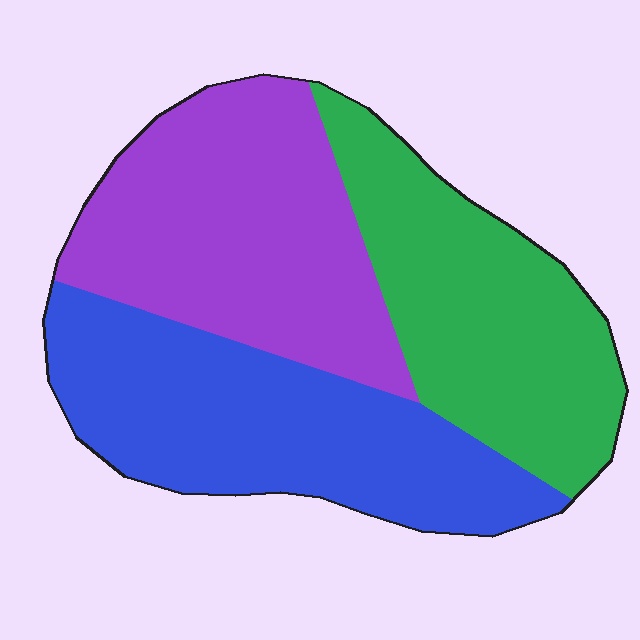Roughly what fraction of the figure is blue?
Blue takes up about one third (1/3) of the figure.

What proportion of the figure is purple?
Purple covers about 35% of the figure.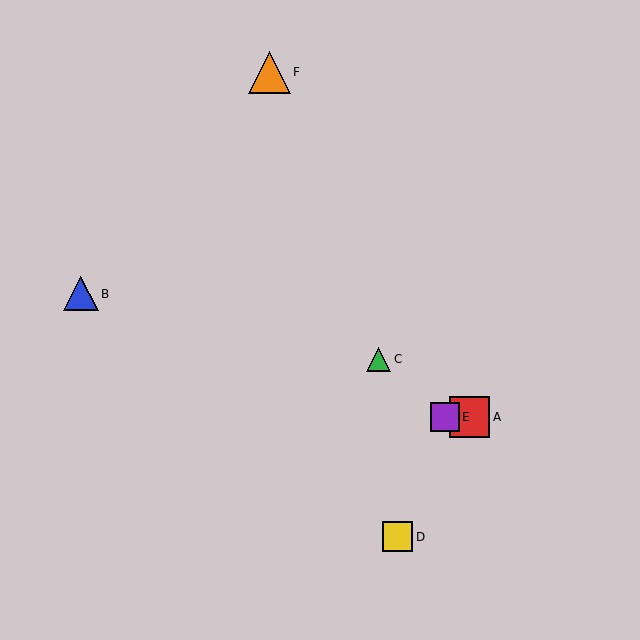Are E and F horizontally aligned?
No, E is at y≈417 and F is at y≈72.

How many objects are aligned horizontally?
2 objects (A, E) are aligned horizontally.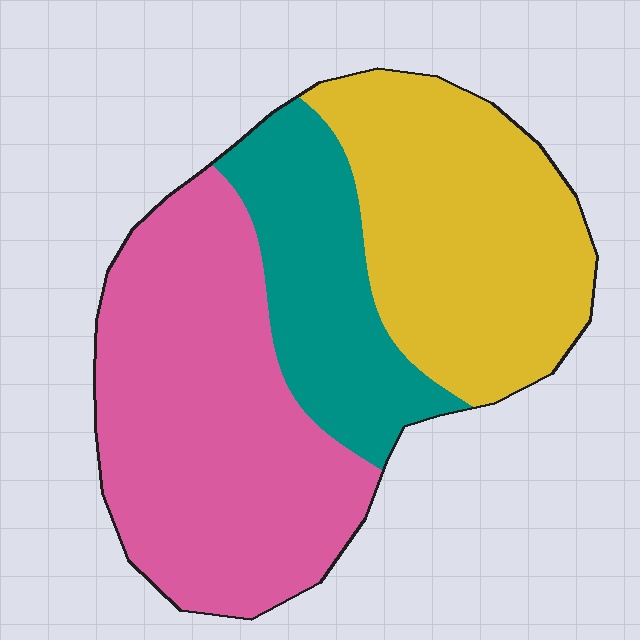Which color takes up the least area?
Teal, at roughly 20%.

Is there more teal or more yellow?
Yellow.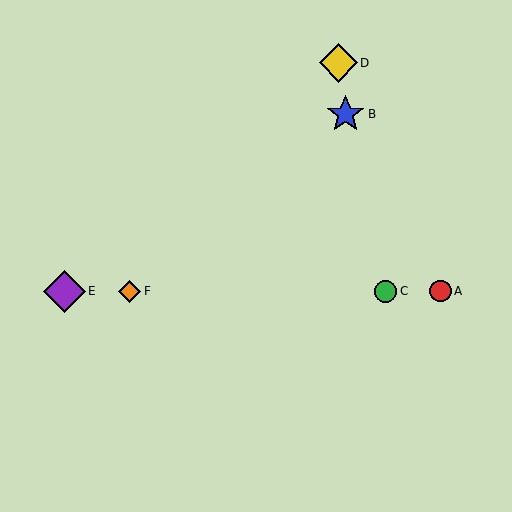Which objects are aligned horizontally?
Objects A, C, E, F are aligned horizontally.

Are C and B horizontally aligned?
No, C is at y≈291 and B is at y≈114.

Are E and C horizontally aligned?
Yes, both are at y≈291.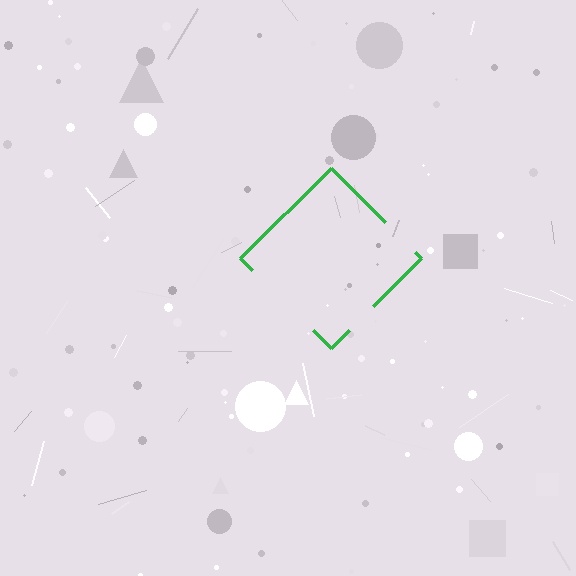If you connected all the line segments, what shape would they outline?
They would outline a diamond.